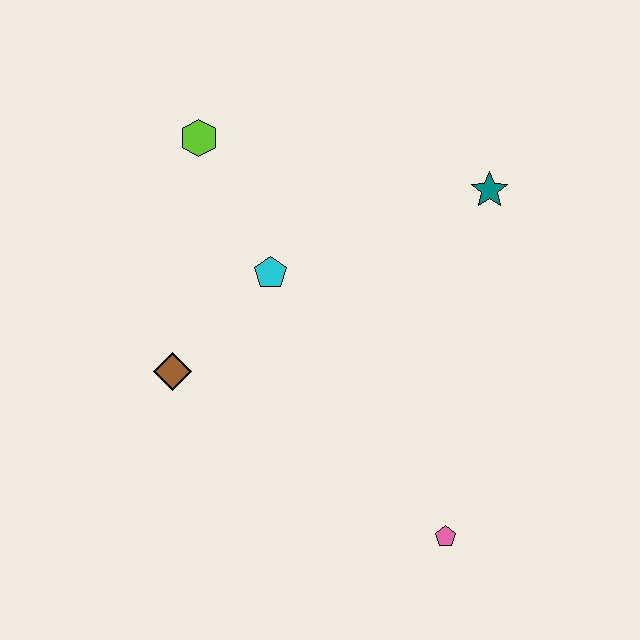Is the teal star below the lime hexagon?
Yes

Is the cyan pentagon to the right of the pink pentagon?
No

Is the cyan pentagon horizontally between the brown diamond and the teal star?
Yes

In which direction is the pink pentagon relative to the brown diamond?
The pink pentagon is to the right of the brown diamond.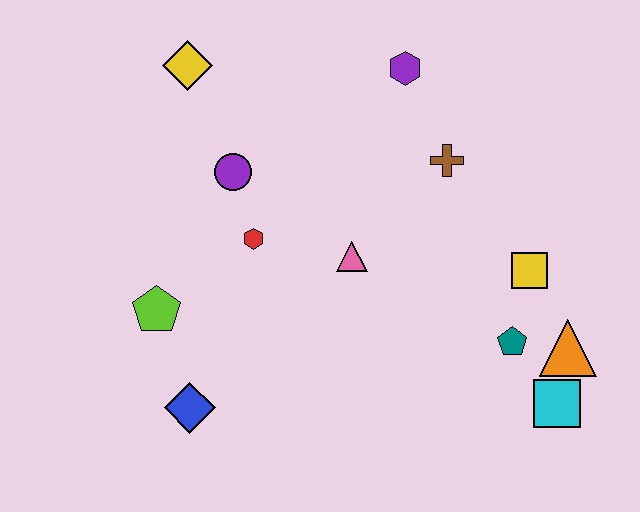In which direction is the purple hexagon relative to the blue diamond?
The purple hexagon is above the blue diamond.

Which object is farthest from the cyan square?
The yellow diamond is farthest from the cyan square.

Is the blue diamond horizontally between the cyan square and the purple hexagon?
No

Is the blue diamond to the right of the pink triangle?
No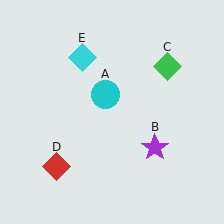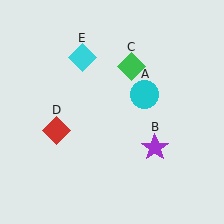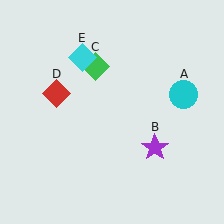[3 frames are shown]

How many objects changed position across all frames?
3 objects changed position: cyan circle (object A), green diamond (object C), red diamond (object D).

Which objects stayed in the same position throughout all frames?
Purple star (object B) and cyan diamond (object E) remained stationary.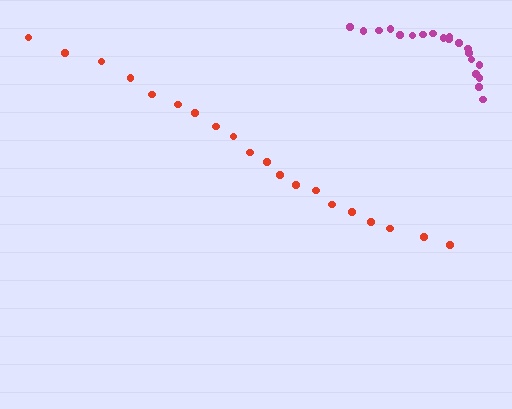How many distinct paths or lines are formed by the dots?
There are 2 distinct paths.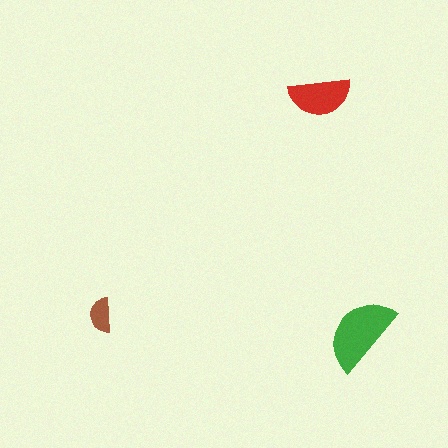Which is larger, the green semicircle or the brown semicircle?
The green one.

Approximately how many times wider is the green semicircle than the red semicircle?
About 1.5 times wider.